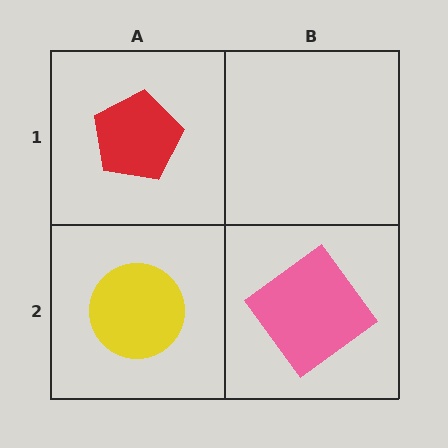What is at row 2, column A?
A yellow circle.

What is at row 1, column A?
A red pentagon.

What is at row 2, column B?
A pink diamond.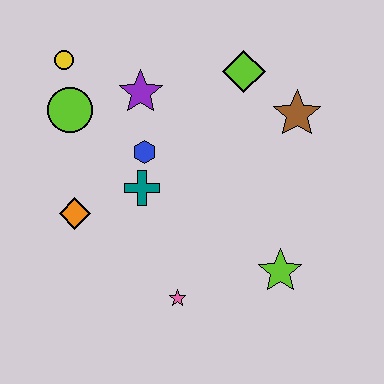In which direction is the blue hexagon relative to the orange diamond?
The blue hexagon is to the right of the orange diamond.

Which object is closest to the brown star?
The lime diamond is closest to the brown star.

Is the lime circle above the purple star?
No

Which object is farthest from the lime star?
The yellow circle is farthest from the lime star.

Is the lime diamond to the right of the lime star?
No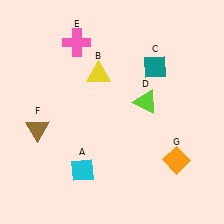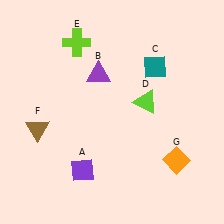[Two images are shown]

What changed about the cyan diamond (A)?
In Image 1, A is cyan. In Image 2, it changed to purple.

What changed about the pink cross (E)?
In Image 1, E is pink. In Image 2, it changed to lime.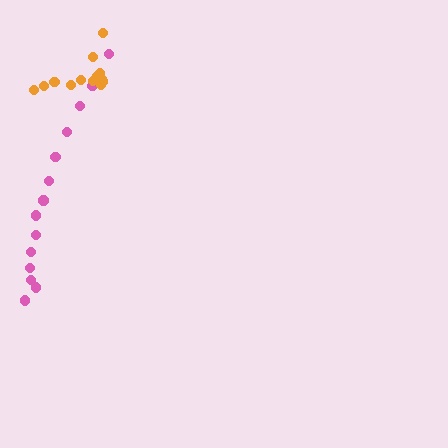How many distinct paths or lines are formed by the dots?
There are 2 distinct paths.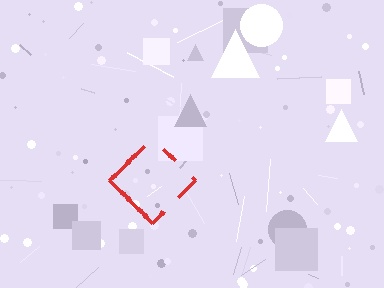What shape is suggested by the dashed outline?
The dashed outline suggests a diamond.